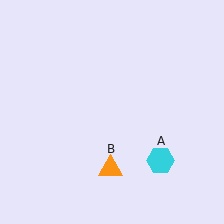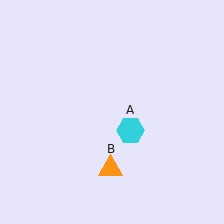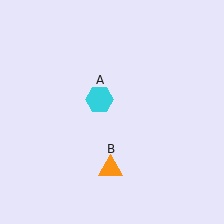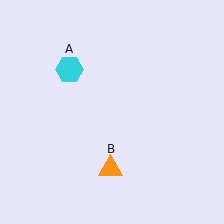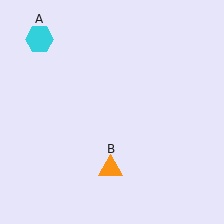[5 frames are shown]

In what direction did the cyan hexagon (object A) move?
The cyan hexagon (object A) moved up and to the left.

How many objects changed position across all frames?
1 object changed position: cyan hexagon (object A).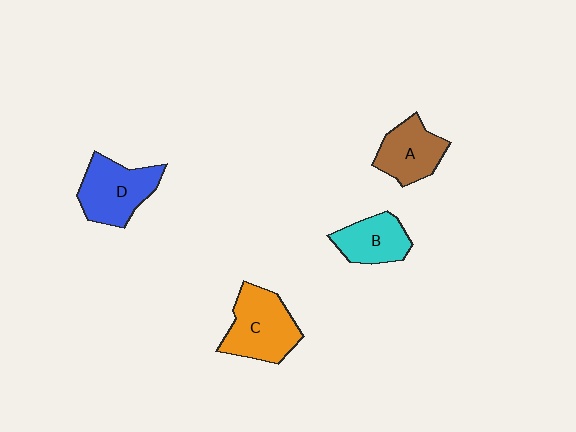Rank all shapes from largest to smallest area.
From largest to smallest: C (orange), D (blue), A (brown), B (cyan).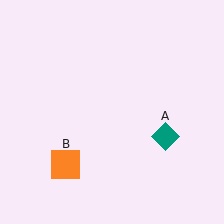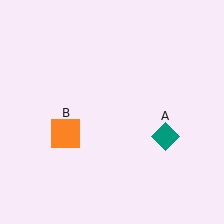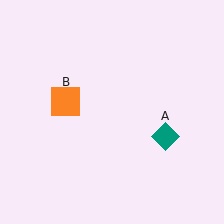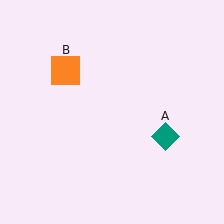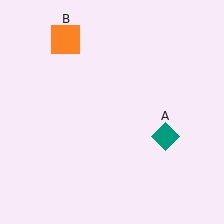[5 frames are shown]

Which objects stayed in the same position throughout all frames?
Teal diamond (object A) remained stationary.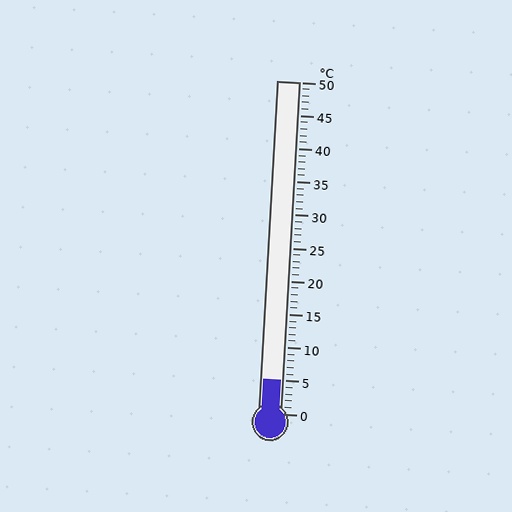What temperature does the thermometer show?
The thermometer shows approximately 5°C.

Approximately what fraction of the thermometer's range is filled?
The thermometer is filled to approximately 10% of its range.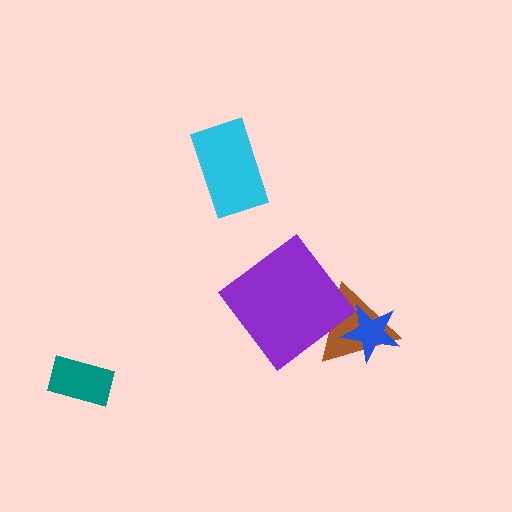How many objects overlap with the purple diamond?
1 object overlaps with the purple diamond.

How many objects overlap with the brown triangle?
2 objects overlap with the brown triangle.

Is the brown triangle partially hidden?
Yes, it is partially covered by another shape.